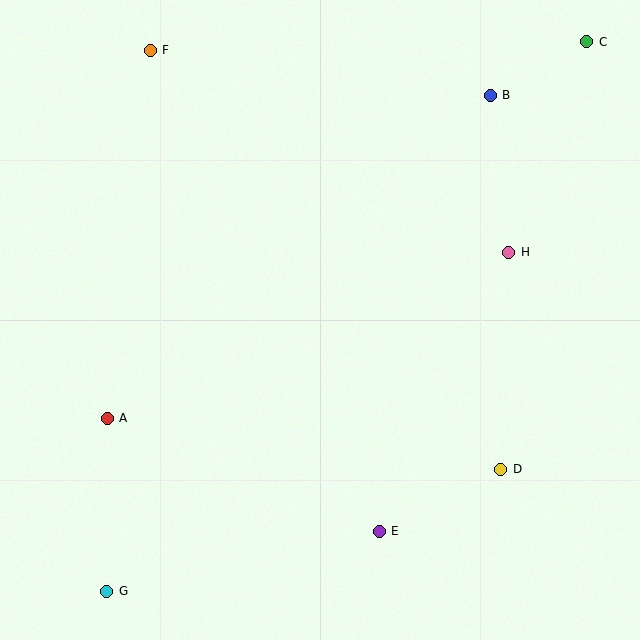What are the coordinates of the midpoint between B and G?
The midpoint between B and G is at (299, 343).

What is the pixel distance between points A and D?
The distance between A and D is 397 pixels.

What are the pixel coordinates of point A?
Point A is at (107, 418).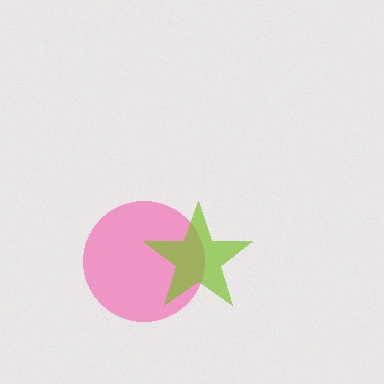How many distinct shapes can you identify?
There are 2 distinct shapes: a pink circle, a lime star.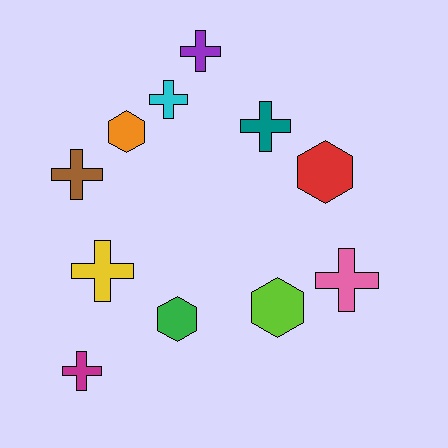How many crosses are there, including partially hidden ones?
There are 7 crosses.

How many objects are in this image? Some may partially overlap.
There are 11 objects.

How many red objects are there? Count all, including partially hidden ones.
There is 1 red object.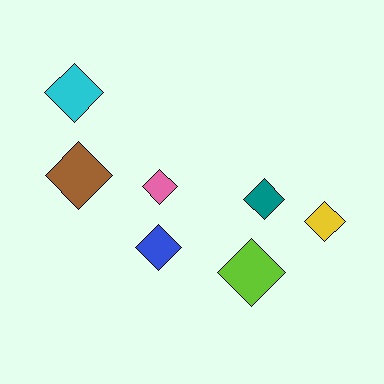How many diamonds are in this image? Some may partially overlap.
There are 7 diamonds.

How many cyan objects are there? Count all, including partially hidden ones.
There is 1 cyan object.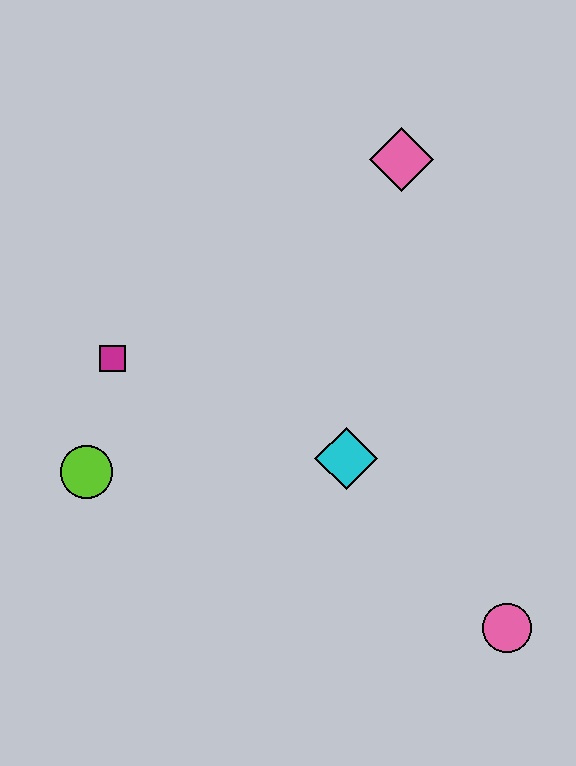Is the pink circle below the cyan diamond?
Yes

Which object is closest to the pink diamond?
The cyan diamond is closest to the pink diamond.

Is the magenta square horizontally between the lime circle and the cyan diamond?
Yes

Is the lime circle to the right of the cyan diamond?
No